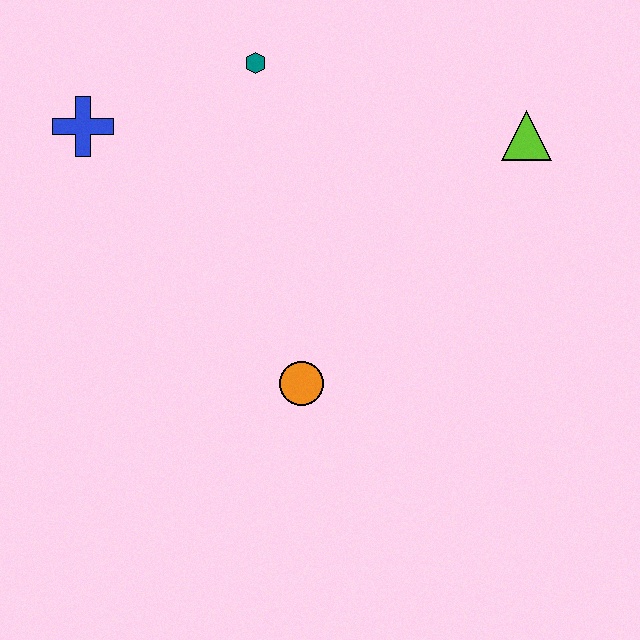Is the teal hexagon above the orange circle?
Yes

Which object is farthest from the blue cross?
The lime triangle is farthest from the blue cross.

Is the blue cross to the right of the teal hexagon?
No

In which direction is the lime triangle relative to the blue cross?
The lime triangle is to the right of the blue cross.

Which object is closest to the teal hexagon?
The blue cross is closest to the teal hexagon.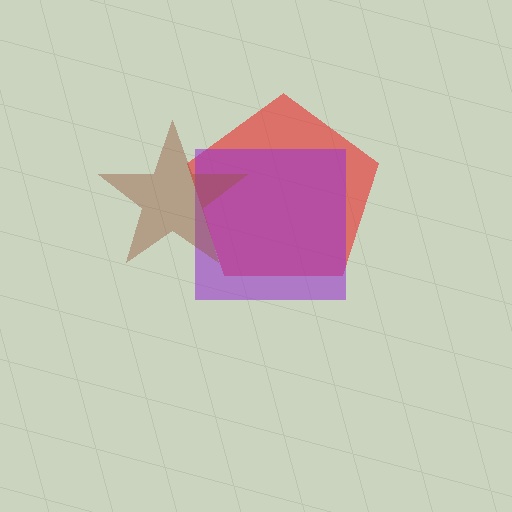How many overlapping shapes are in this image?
There are 3 overlapping shapes in the image.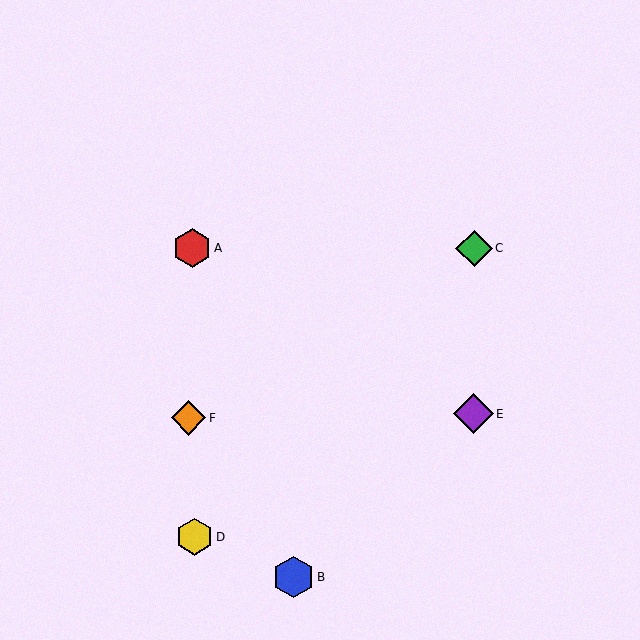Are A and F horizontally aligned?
No, A is at y≈248 and F is at y≈418.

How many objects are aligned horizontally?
2 objects (A, C) are aligned horizontally.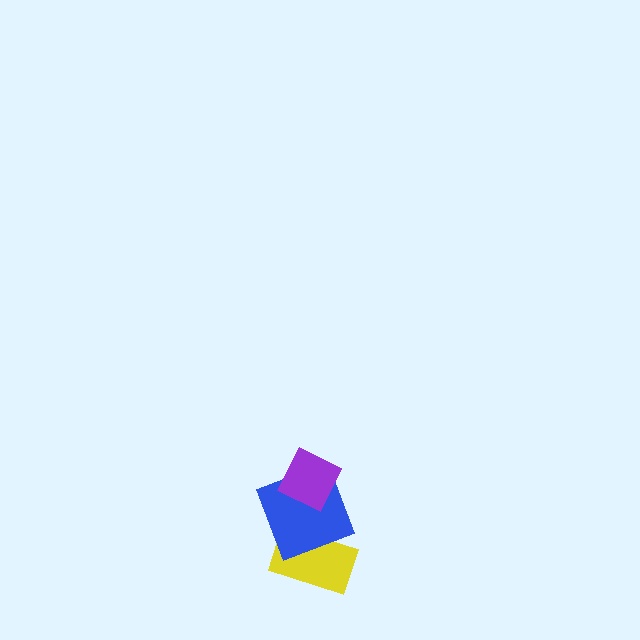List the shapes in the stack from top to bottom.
From top to bottom: the purple diamond, the blue square, the yellow rectangle.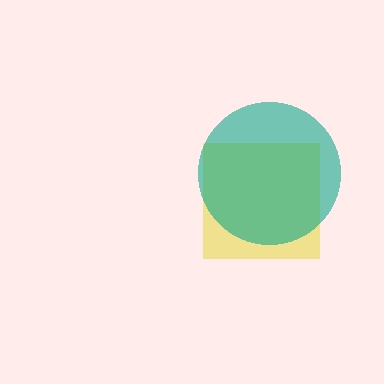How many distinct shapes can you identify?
There are 2 distinct shapes: a yellow square, a teal circle.